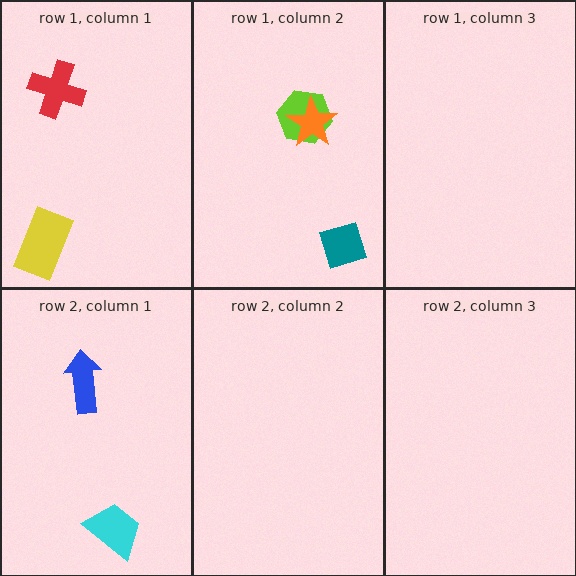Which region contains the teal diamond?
The row 1, column 2 region.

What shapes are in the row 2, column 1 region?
The blue arrow, the cyan trapezoid.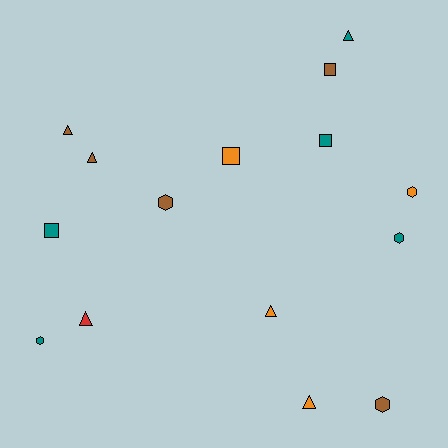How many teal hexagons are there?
There are 2 teal hexagons.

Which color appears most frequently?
Teal, with 5 objects.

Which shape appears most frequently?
Triangle, with 6 objects.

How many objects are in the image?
There are 15 objects.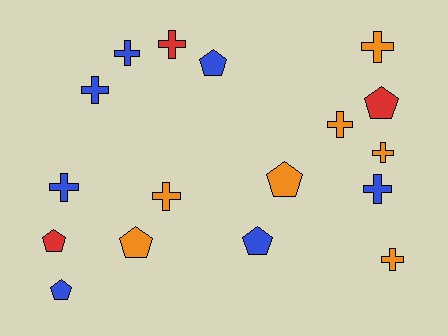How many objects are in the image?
There are 17 objects.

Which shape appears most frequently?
Cross, with 10 objects.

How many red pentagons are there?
There are 2 red pentagons.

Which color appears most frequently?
Blue, with 7 objects.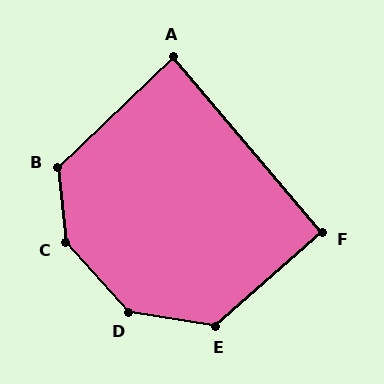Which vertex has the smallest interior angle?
A, at approximately 87 degrees.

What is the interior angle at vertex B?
Approximately 128 degrees (obtuse).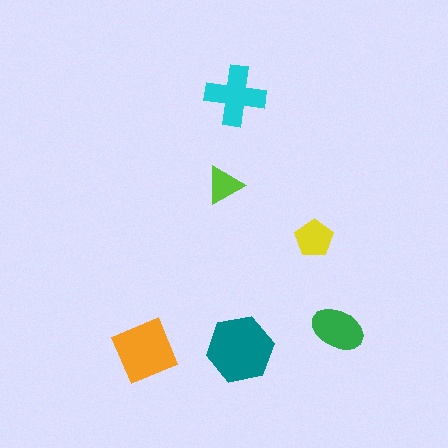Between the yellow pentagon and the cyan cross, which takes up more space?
The cyan cross.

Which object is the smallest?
The lime triangle.